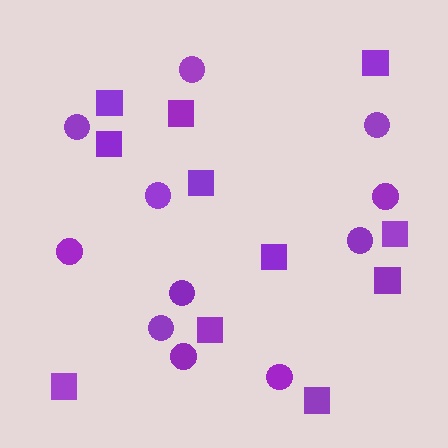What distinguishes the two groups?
There are 2 groups: one group of circles (11) and one group of squares (11).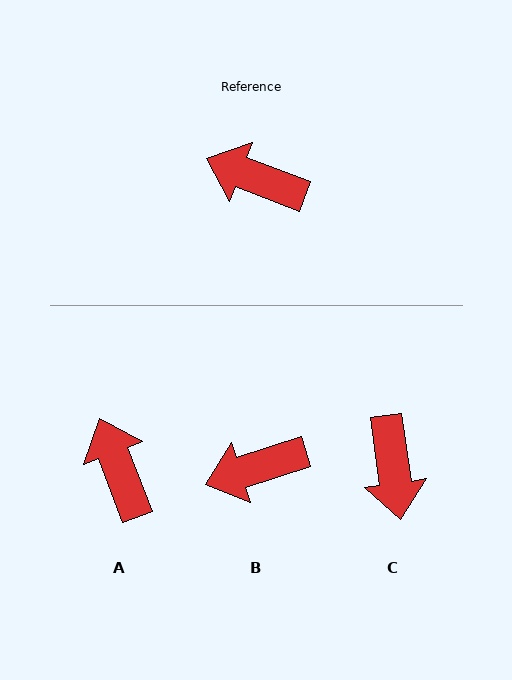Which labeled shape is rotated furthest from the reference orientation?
C, about 119 degrees away.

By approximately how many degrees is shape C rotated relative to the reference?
Approximately 119 degrees counter-clockwise.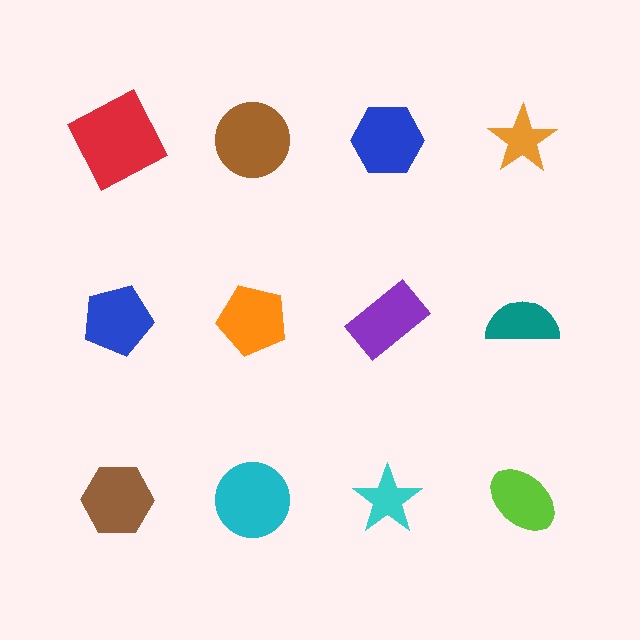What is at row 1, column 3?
A blue hexagon.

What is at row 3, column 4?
A lime ellipse.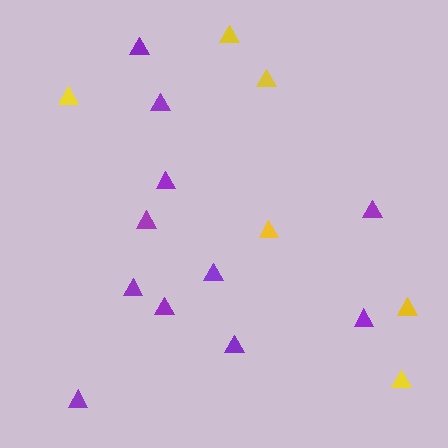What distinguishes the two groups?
There are 2 groups: one group of yellow triangles (6) and one group of purple triangles (11).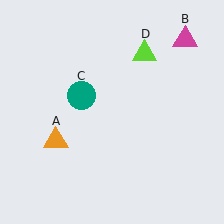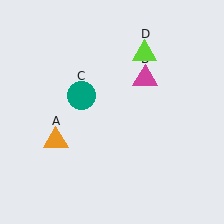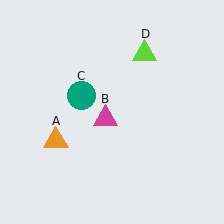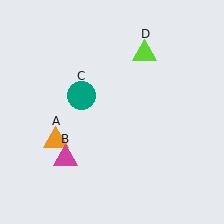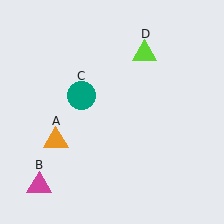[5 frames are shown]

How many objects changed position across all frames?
1 object changed position: magenta triangle (object B).